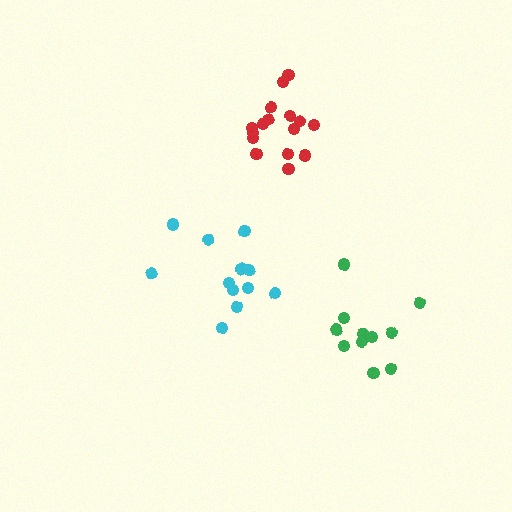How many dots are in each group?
Group 1: 12 dots, Group 2: 16 dots, Group 3: 11 dots (39 total).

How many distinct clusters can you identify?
There are 3 distinct clusters.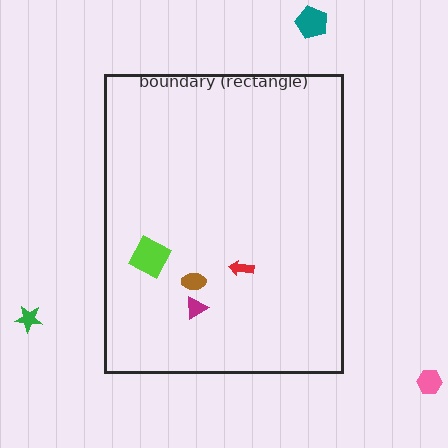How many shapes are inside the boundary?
4 inside, 3 outside.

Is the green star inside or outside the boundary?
Outside.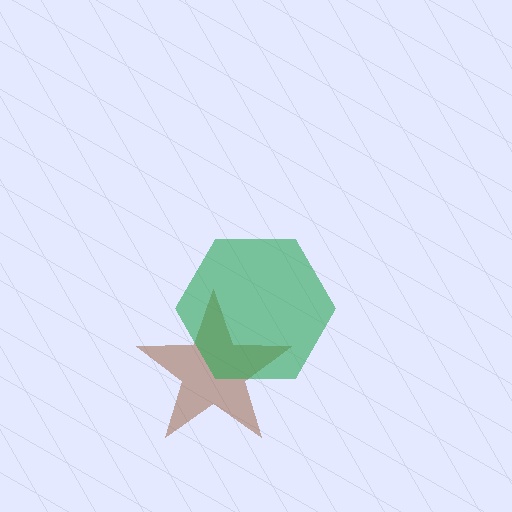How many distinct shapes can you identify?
There are 2 distinct shapes: a brown star, a green hexagon.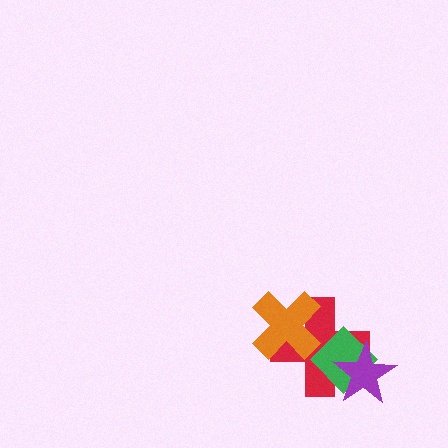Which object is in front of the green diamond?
The purple star is in front of the green diamond.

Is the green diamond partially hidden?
Yes, it is partially covered by another shape.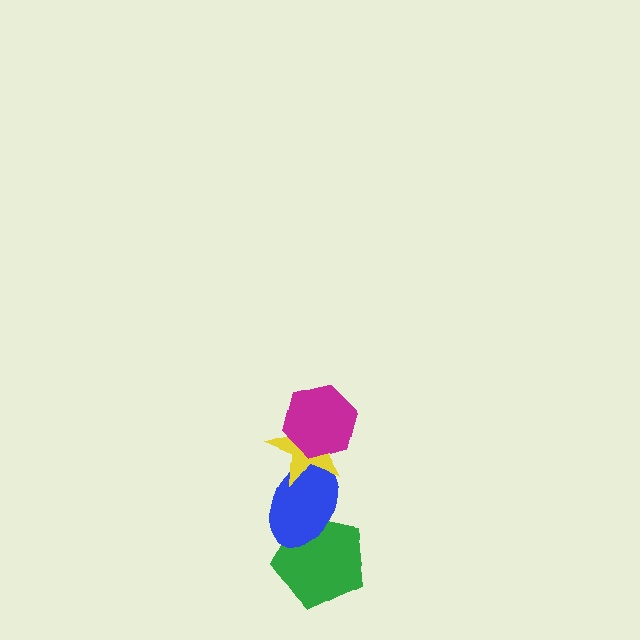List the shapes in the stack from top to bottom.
From top to bottom: the magenta hexagon, the yellow star, the blue ellipse, the green pentagon.